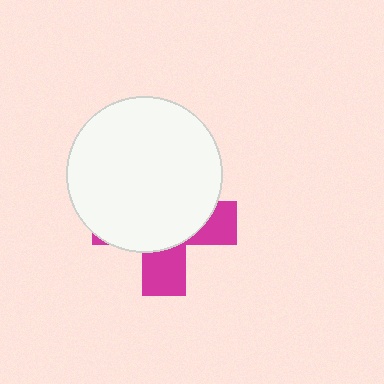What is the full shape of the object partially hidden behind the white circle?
The partially hidden object is a magenta cross.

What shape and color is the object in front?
The object in front is a white circle.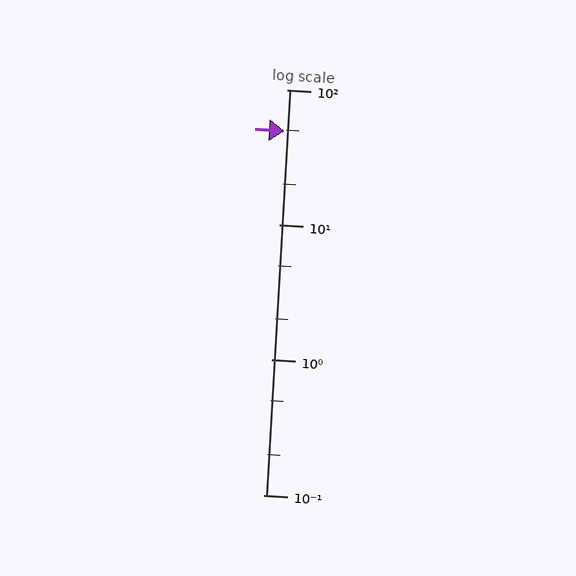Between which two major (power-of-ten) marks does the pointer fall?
The pointer is between 10 and 100.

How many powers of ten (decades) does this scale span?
The scale spans 3 decades, from 0.1 to 100.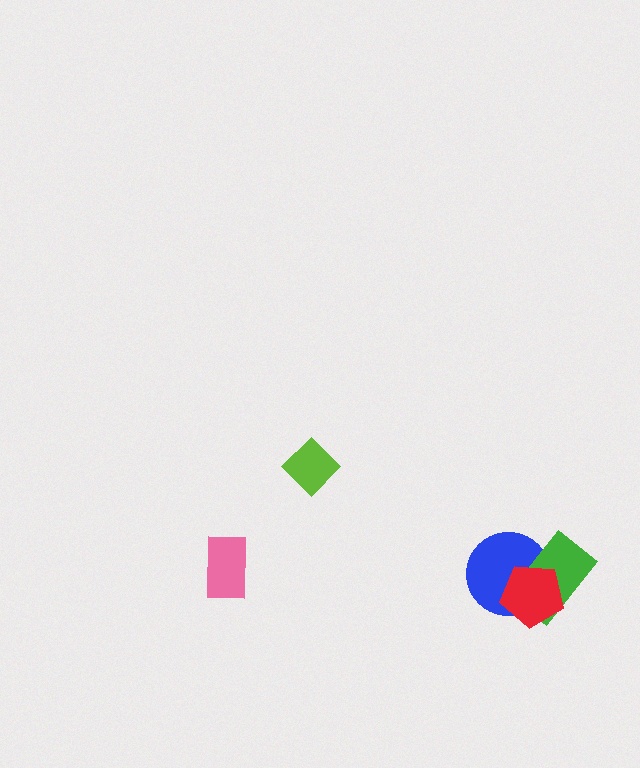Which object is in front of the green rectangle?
The red pentagon is in front of the green rectangle.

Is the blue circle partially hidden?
Yes, it is partially covered by another shape.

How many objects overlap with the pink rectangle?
0 objects overlap with the pink rectangle.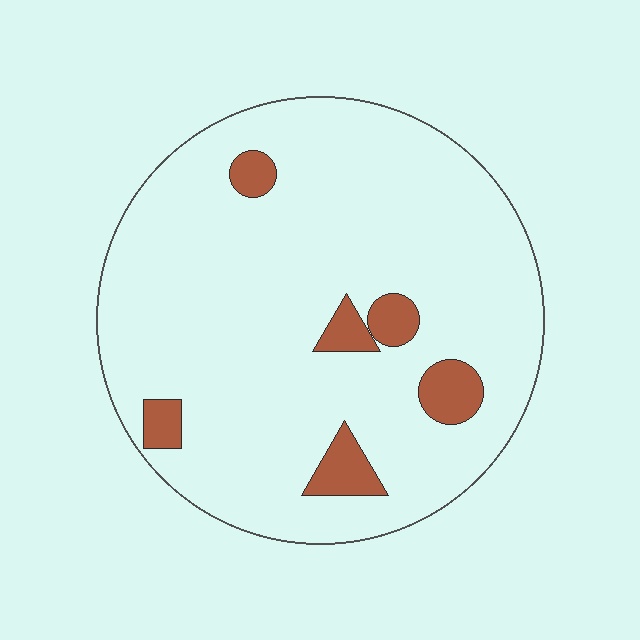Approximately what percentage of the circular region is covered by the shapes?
Approximately 10%.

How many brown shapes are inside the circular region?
6.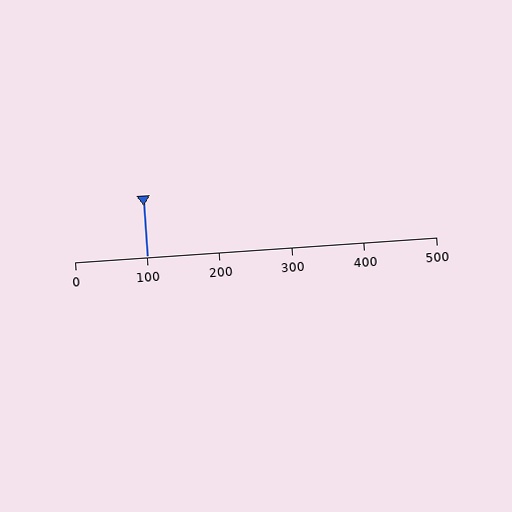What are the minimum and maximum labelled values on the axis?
The axis runs from 0 to 500.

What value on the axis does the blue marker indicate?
The marker indicates approximately 100.